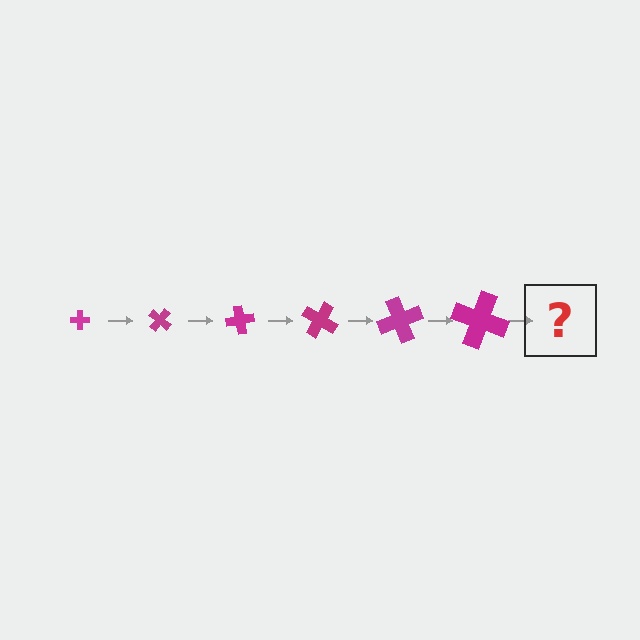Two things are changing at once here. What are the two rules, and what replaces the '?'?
The two rules are that the cross grows larger each step and it rotates 40 degrees each step. The '?' should be a cross, larger than the previous one and rotated 240 degrees from the start.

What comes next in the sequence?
The next element should be a cross, larger than the previous one and rotated 240 degrees from the start.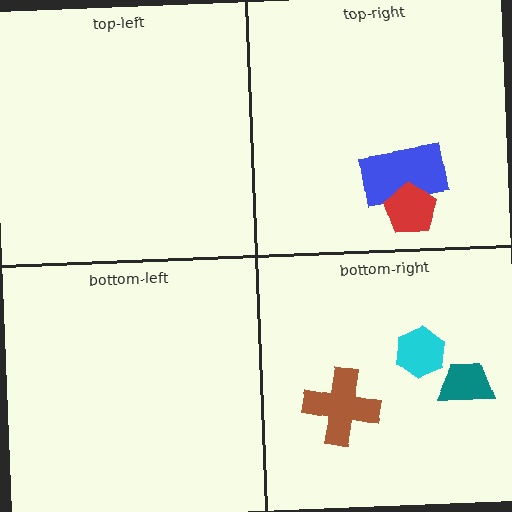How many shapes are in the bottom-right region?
3.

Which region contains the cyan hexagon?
The bottom-right region.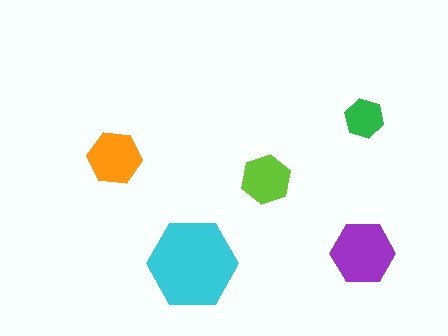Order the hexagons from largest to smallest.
the cyan one, the purple one, the orange one, the lime one, the green one.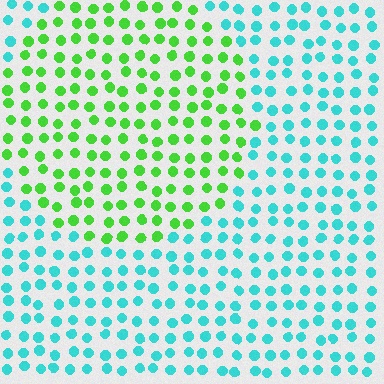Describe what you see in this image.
The image is filled with small cyan elements in a uniform arrangement. A circle-shaped region is visible where the elements are tinted to a slightly different hue, forming a subtle color boundary.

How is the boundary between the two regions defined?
The boundary is defined purely by a slight shift in hue (about 63 degrees). Spacing, size, and orientation are identical on both sides.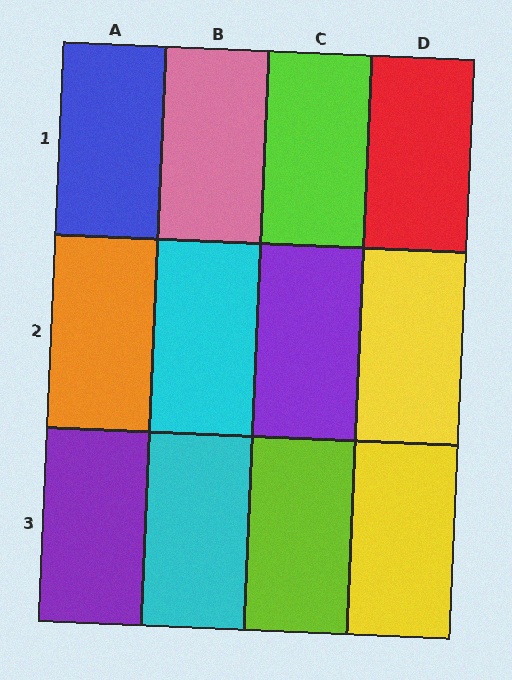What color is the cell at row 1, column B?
Pink.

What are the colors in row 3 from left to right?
Purple, cyan, lime, yellow.